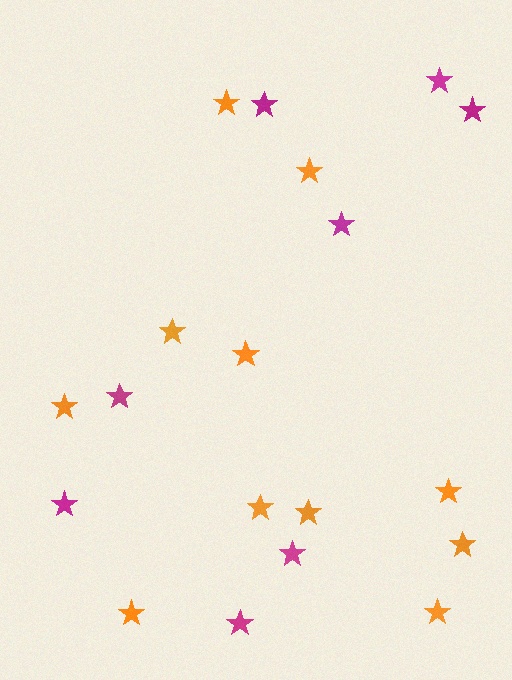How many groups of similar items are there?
There are 2 groups: one group of orange stars (11) and one group of magenta stars (8).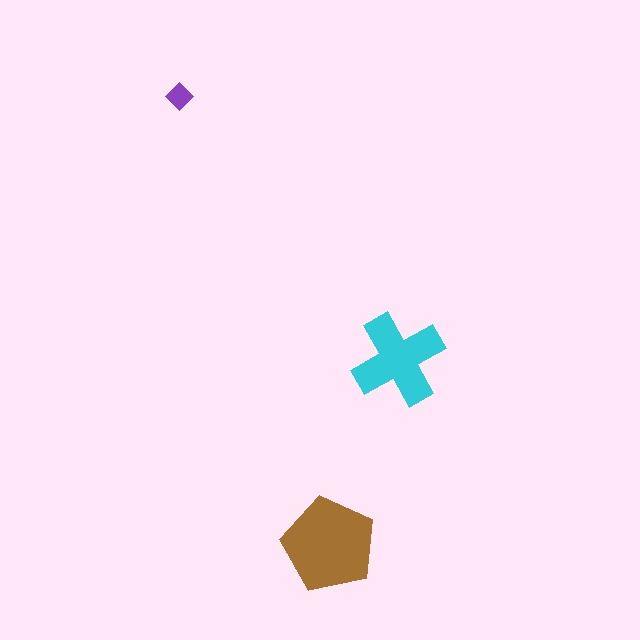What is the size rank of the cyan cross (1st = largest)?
2nd.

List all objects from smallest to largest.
The purple diamond, the cyan cross, the brown pentagon.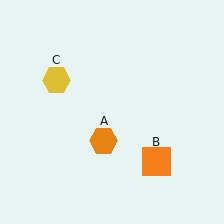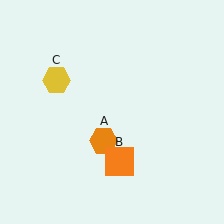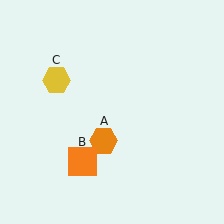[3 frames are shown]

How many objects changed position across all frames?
1 object changed position: orange square (object B).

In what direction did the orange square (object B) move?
The orange square (object B) moved left.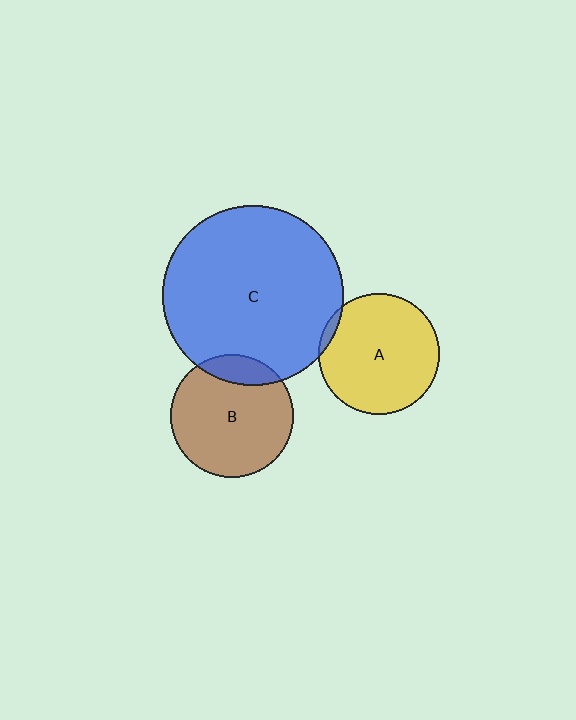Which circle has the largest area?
Circle C (blue).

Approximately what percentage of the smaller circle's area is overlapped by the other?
Approximately 5%.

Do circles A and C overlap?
Yes.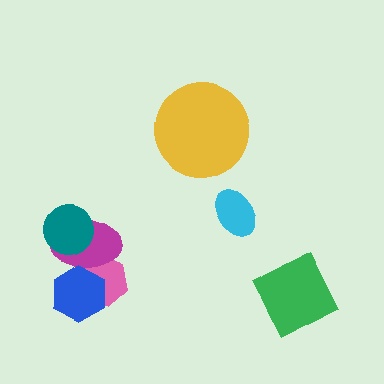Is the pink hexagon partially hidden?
Yes, it is partially covered by another shape.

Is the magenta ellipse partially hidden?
Yes, it is partially covered by another shape.